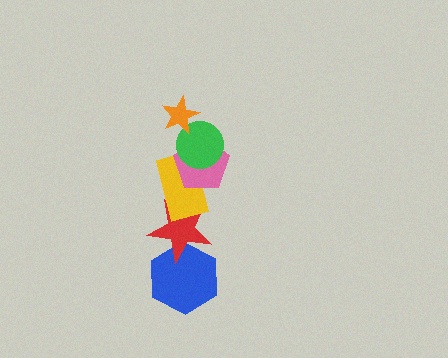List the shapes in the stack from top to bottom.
From top to bottom: the orange star, the green circle, the pink pentagon, the yellow rectangle, the red star, the blue hexagon.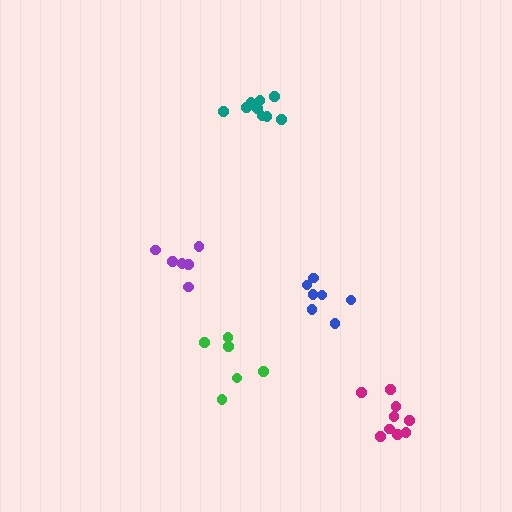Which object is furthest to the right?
The magenta cluster is rightmost.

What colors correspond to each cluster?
The clusters are colored: teal, green, blue, purple, magenta.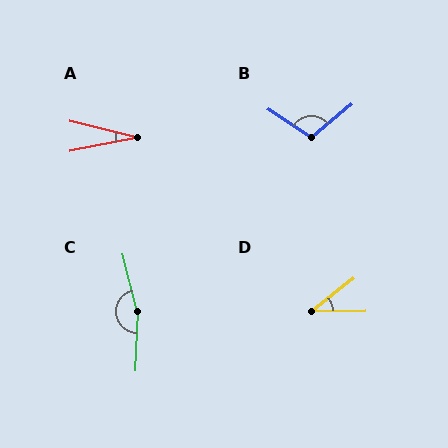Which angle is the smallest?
A, at approximately 24 degrees.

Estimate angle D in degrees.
Approximately 38 degrees.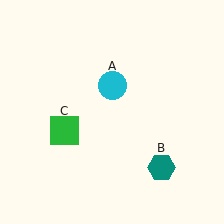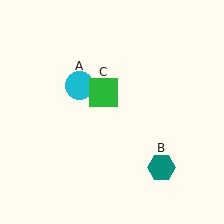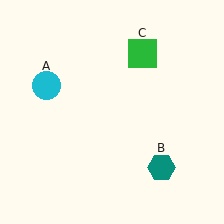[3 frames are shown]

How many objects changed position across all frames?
2 objects changed position: cyan circle (object A), green square (object C).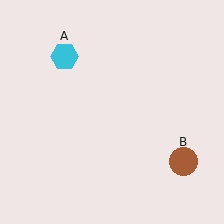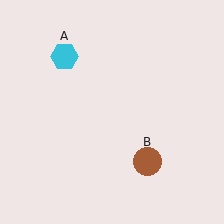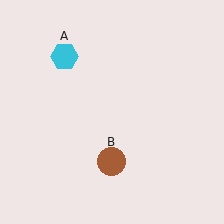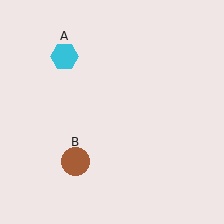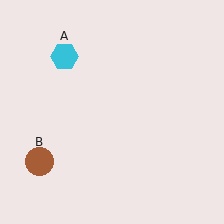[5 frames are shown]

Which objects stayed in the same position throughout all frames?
Cyan hexagon (object A) remained stationary.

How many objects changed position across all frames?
1 object changed position: brown circle (object B).